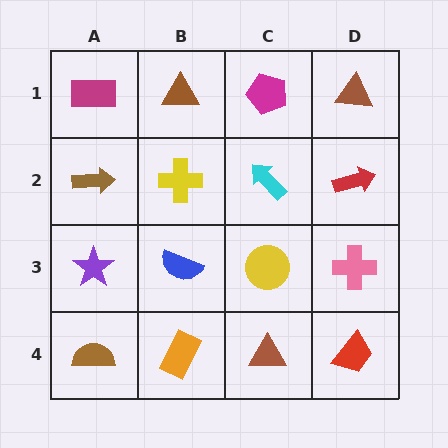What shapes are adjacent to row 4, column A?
A purple star (row 3, column A), an orange rectangle (row 4, column B).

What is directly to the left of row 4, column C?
An orange rectangle.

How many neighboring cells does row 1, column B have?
3.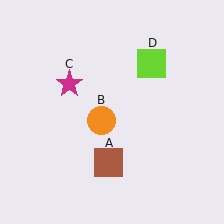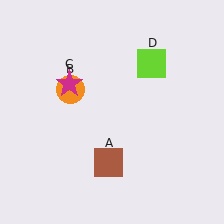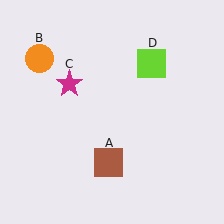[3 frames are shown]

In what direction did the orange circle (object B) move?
The orange circle (object B) moved up and to the left.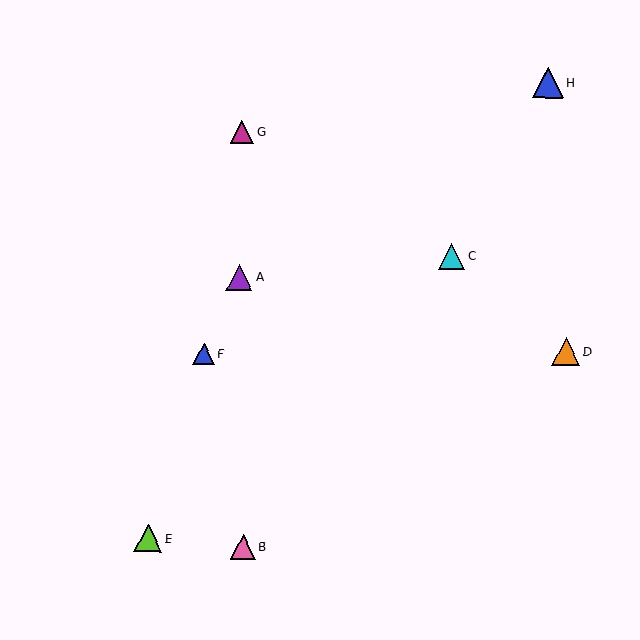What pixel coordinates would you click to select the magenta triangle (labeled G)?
Click at (242, 131) to select the magenta triangle G.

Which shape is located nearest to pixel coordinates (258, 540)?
The pink triangle (labeled B) at (243, 547) is nearest to that location.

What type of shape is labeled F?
Shape F is a blue triangle.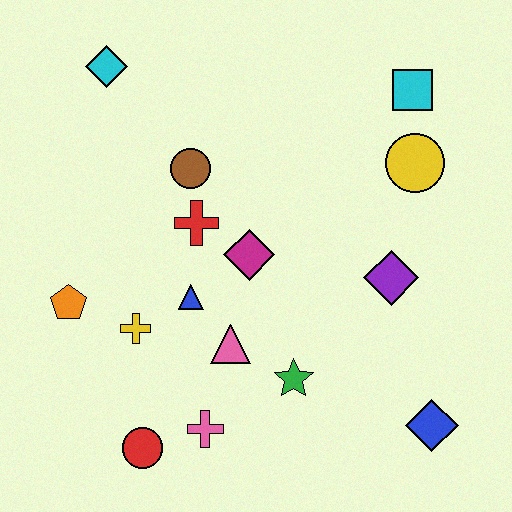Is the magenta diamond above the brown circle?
No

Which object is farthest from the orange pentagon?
The cyan square is farthest from the orange pentagon.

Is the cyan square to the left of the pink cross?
No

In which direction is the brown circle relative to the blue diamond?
The brown circle is above the blue diamond.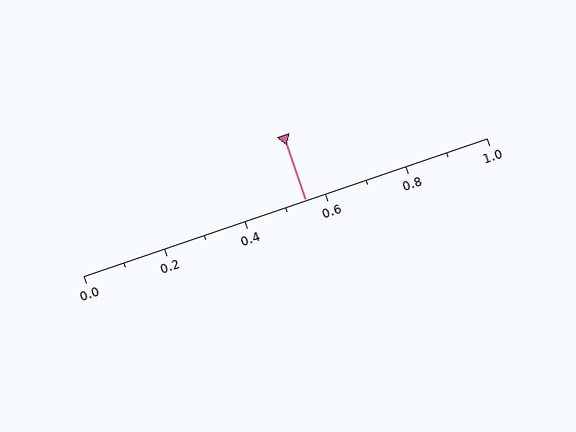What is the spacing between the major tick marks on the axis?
The major ticks are spaced 0.2 apart.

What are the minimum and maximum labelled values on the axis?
The axis runs from 0.0 to 1.0.